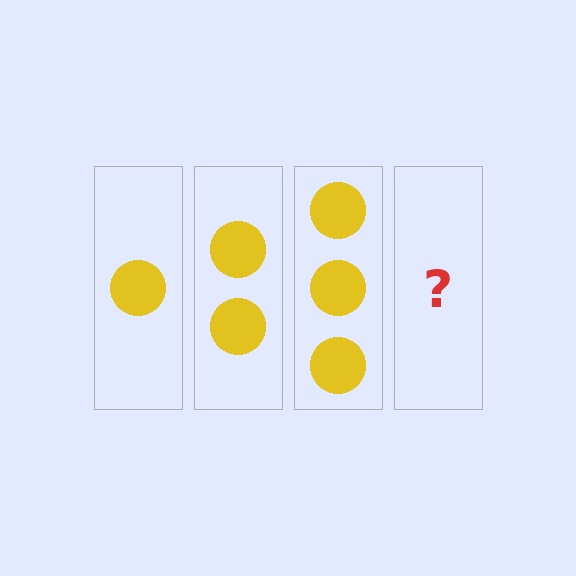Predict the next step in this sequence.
The next step is 4 circles.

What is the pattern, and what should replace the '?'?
The pattern is that each step adds one more circle. The '?' should be 4 circles.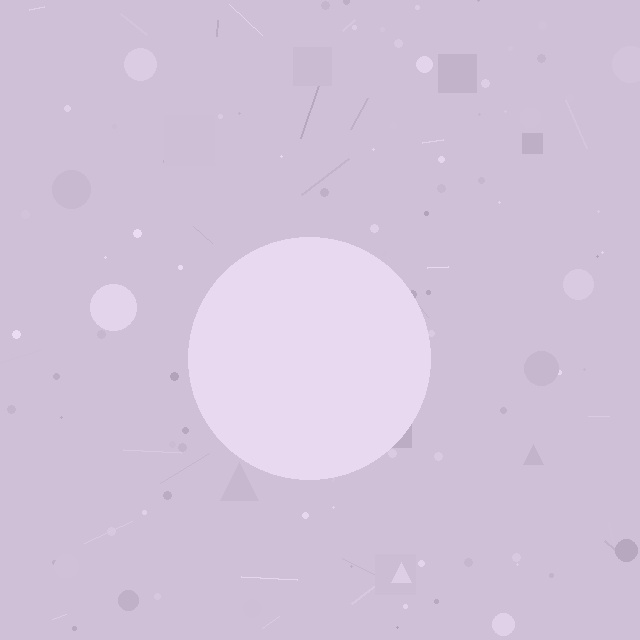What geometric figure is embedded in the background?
A circle is embedded in the background.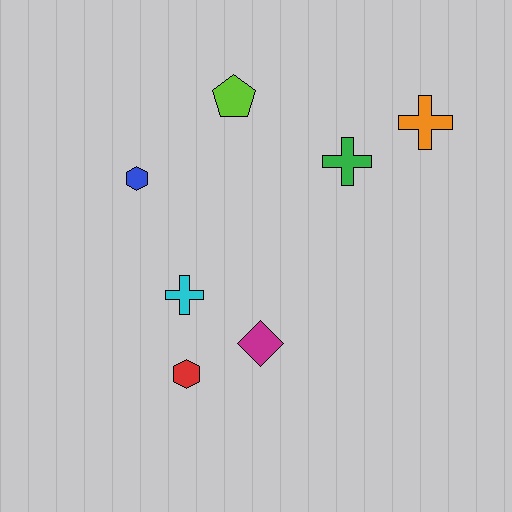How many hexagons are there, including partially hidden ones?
There are 2 hexagons.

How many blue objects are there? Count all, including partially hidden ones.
There is 1 blue object.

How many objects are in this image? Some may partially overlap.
There are 7 objects.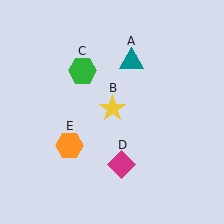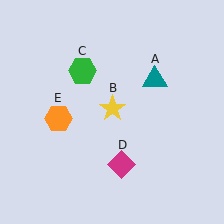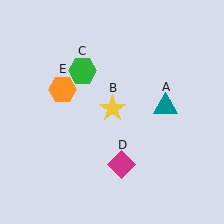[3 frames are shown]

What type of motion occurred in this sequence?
The teal triangle (object A), orange hexagon (object E) rotated clockwise around the center of the scene.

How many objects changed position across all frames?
2 objects changed position: teal triangle (object A), orange hexagon (object E).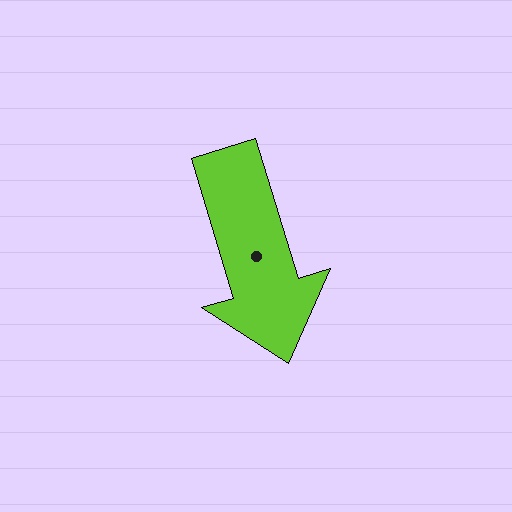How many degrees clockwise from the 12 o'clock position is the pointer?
Approximately 163 degrees.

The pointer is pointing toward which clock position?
Roughly 5 o'clock.